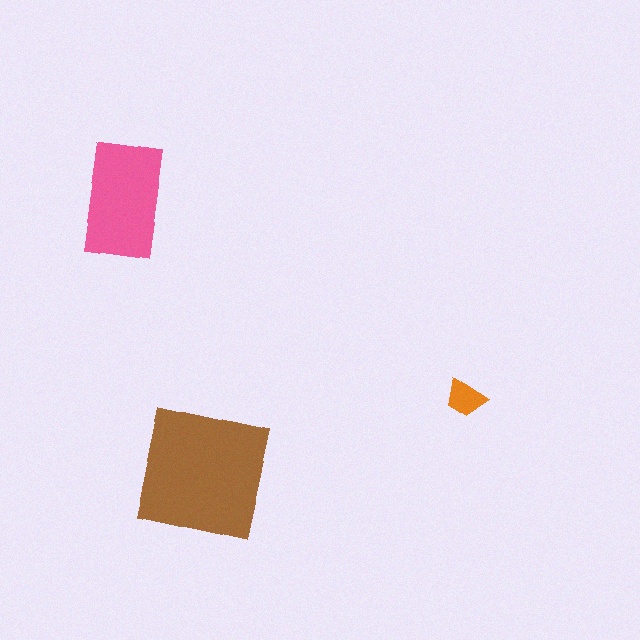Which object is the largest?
The brown square.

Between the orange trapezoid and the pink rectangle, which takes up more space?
The pink rectangle.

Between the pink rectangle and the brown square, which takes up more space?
The brown square.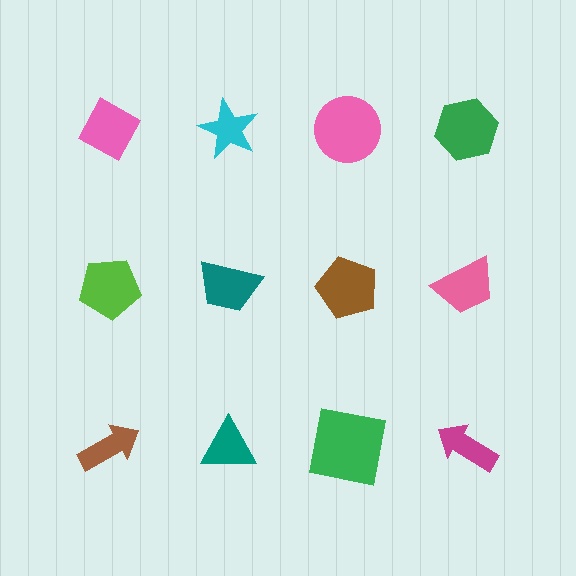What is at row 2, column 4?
A pink trapezoid.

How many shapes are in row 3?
4 shapes.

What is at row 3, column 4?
A magenta arrow.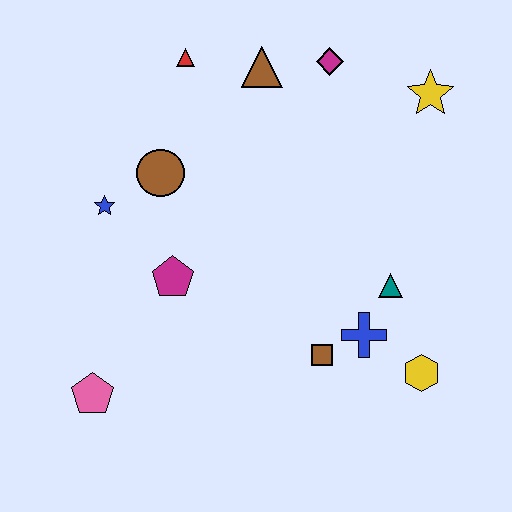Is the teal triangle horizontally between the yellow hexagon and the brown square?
Yes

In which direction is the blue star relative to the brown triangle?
The blue star is to the left of the brown triangle.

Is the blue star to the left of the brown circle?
Yes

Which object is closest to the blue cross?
The brown square is closest to the blue cross.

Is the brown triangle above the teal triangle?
Yes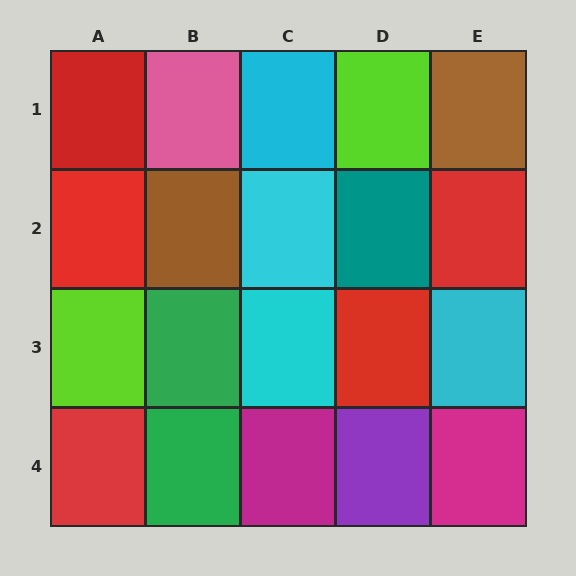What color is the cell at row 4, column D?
Purple.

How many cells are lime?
2 cells are lime.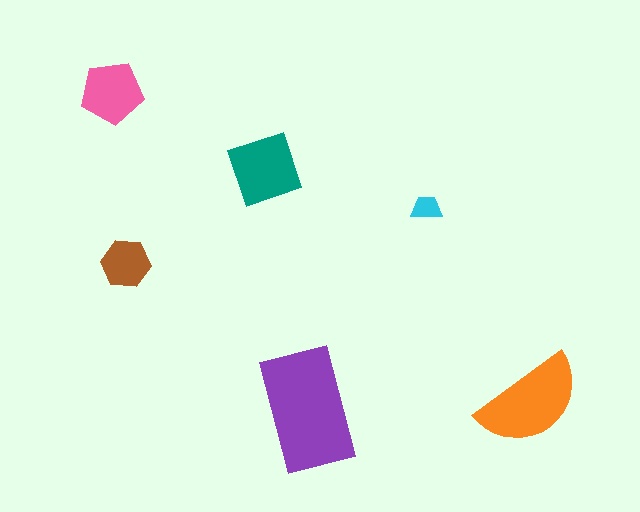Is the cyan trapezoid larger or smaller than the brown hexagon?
Smaller.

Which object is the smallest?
The cyan trapezoid.